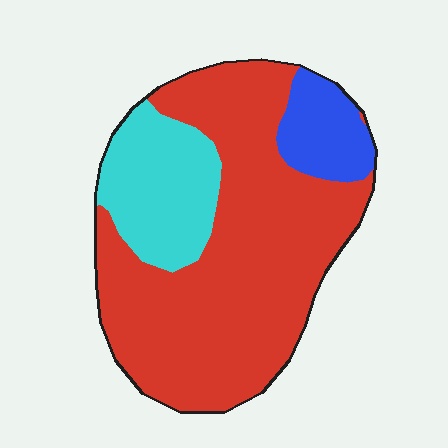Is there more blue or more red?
Red.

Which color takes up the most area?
Red, at roughly 70%.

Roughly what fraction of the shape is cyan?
Cyan covers around 20% of the shape.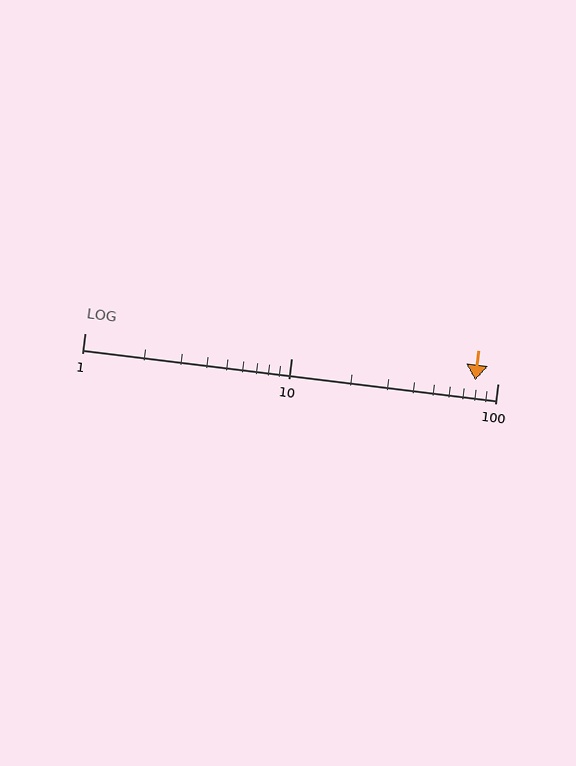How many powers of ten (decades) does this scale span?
The scale spans 2 decades, from 1 to 100.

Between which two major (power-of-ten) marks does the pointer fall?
The pointer is between 10 and 100.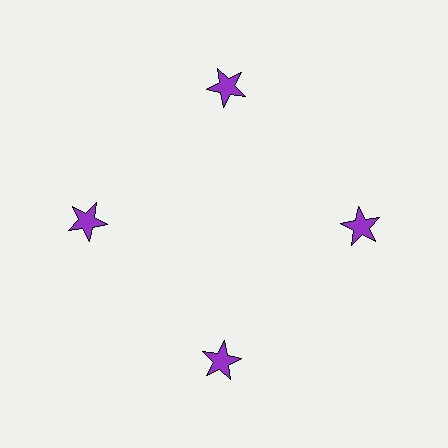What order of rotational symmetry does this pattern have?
This pattern has 4-fold rotational symmetry.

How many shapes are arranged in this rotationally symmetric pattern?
There are 4 shapes, arranged in 4 groups of 1.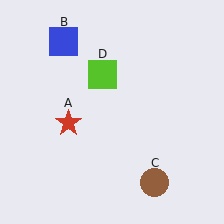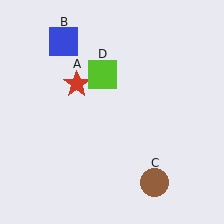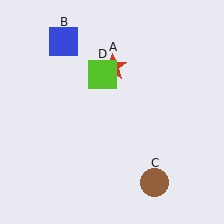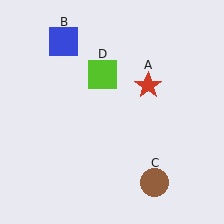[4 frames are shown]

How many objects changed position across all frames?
1 object changed position: red star (object A).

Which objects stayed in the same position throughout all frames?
Blue square (object B) and brown circle (object C) and lime square (object D) remained stationary.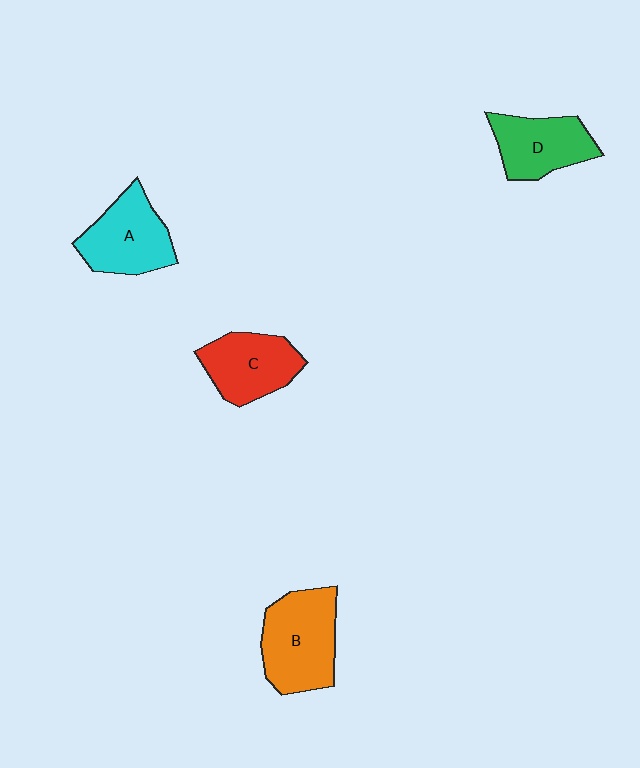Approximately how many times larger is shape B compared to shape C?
Approximately 1.3 times.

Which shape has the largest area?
Shape B (orange).